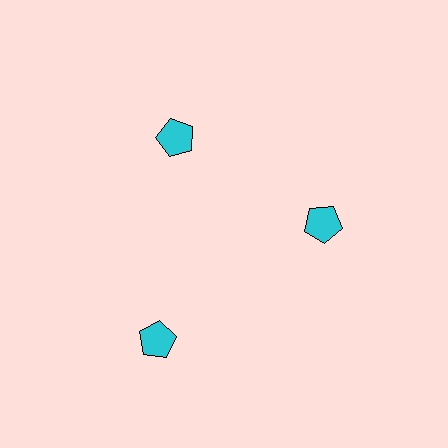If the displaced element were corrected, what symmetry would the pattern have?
It would have 3-fold rotational symmetry — the pattern would map onto itself every 120 degrees.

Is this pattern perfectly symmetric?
No. The 3 cyan pentagons are arranged in a ring, but one element near the 7 o'clock position is pushed outward from the center, breaking the 3-fold rotational symmetry.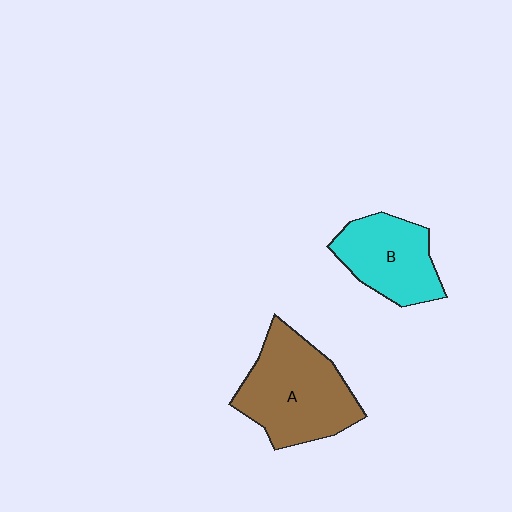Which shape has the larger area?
Shape A (brown).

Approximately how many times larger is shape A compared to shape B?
Approximately 1.4 times.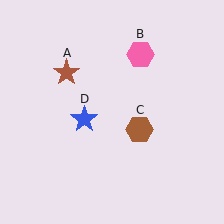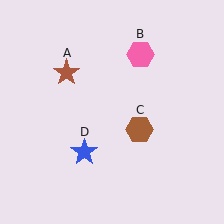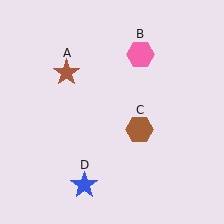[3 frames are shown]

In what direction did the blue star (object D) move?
The blue star (object D) moved down.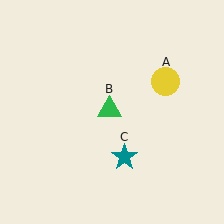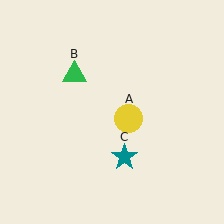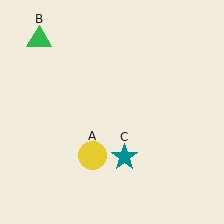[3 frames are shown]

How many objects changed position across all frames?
2 objects changed position: yellow circle (object A), green triangle (object B).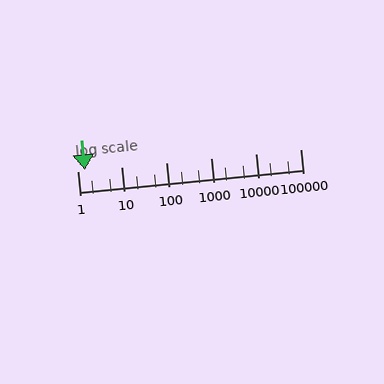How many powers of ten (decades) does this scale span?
The scale spans 5 decades, from 1 to 100000.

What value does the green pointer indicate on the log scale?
The pointer indicates approximately 1.5.